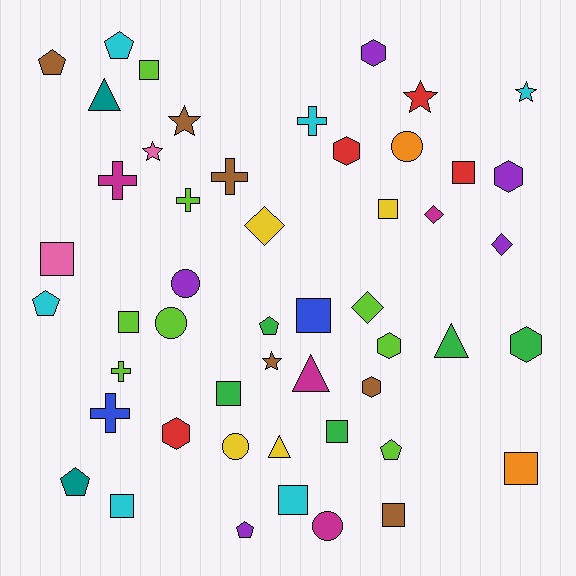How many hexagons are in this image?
There are 7 hexagons.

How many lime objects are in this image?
There are 8 lime objects.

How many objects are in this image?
There are 50 objects.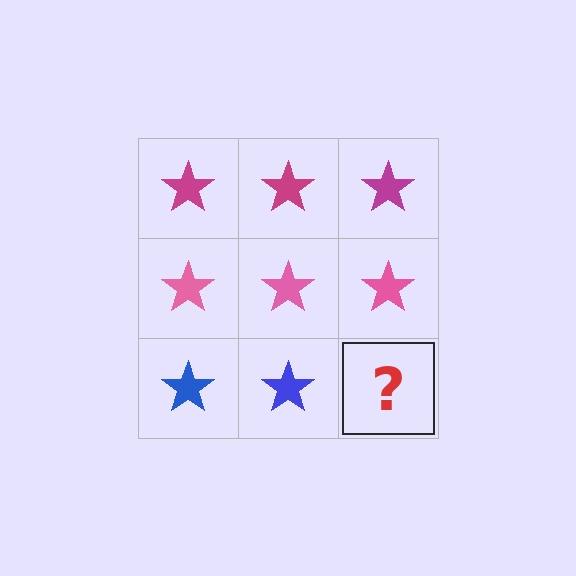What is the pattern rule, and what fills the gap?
The rule is that each row has a consistent color. The gap should be filled with a blue star.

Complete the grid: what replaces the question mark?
The question mark should be replaced with a blue star.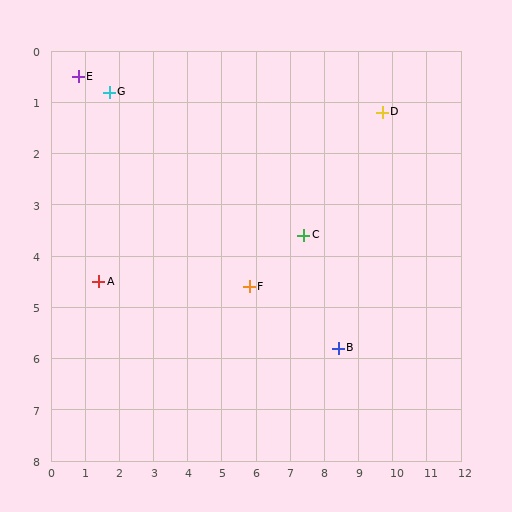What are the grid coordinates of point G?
Point G is at approximately (1.7, 0.8).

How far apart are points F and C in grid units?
Points F and C are about 1.9 grid units apart.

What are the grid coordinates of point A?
Point A is at approximately (1.4, 4.5).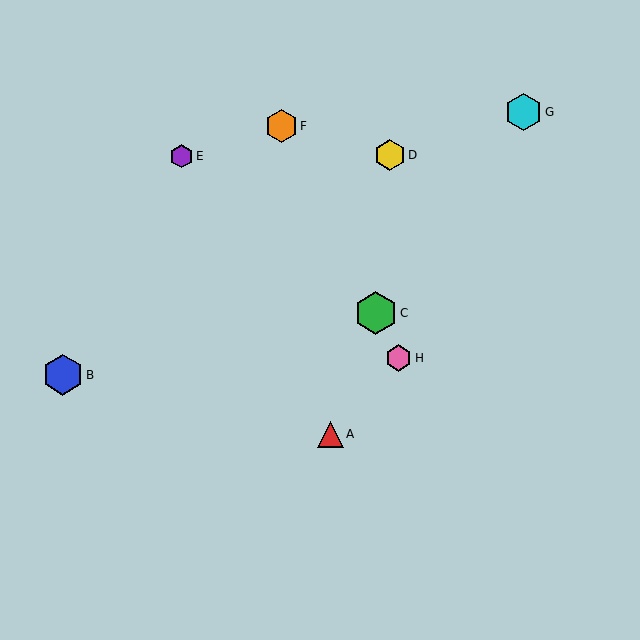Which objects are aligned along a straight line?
Objects C, F, H are aligned along a straight line.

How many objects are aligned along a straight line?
3 objects (C, F, H) are aligned along a straight line.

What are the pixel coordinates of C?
Object C is at (376, 313).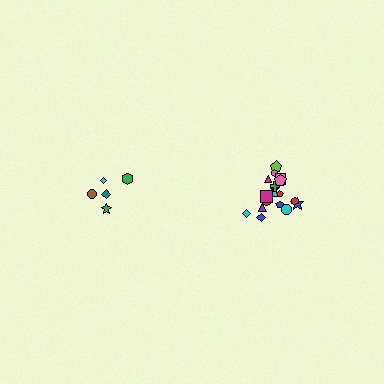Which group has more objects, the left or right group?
The right group.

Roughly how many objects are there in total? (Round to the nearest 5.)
Roughly 25 objects in total.